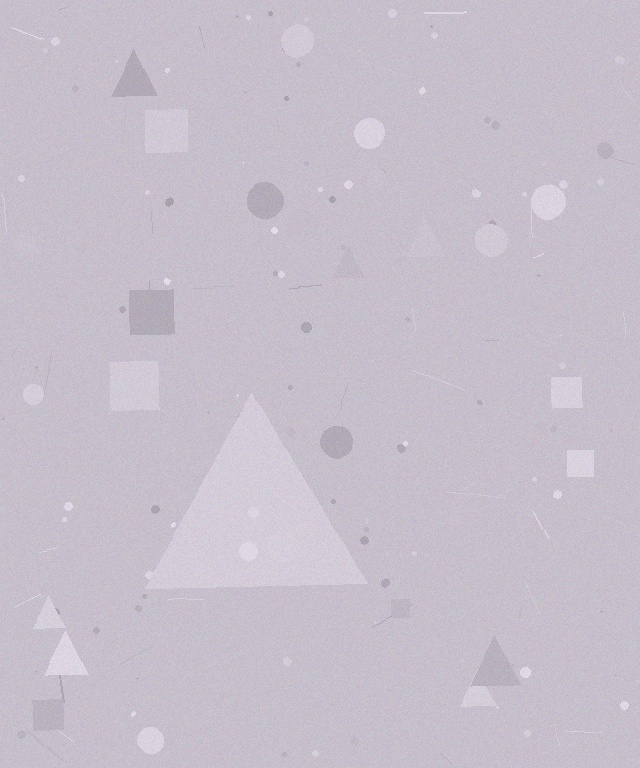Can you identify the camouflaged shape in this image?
The camouflaged shape is a triangle.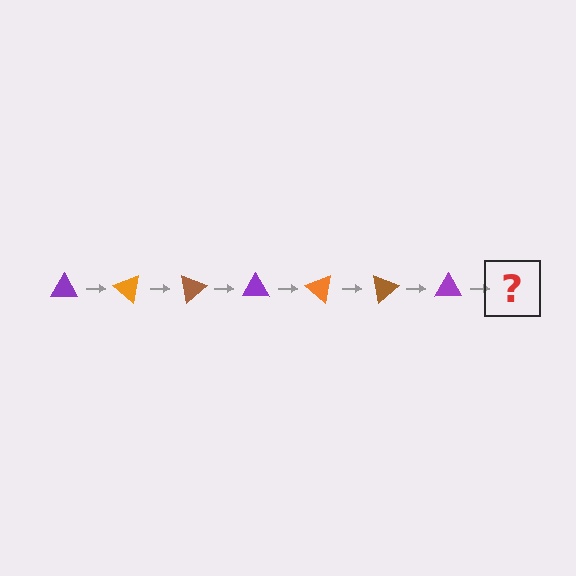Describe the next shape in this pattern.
It should be an orange triangle, rotated 280 degrees from the start.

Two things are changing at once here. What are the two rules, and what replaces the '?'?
The two rules are that it rotates 40 degrees each step and the color cycles through purple, orange, and brown. The '?' should be an orange triangle, rotated 280 degrees from the start.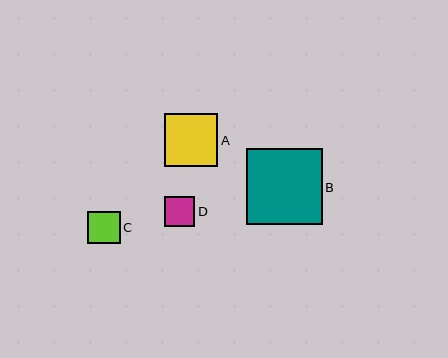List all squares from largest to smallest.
From largest to smallest: B, A, C, D.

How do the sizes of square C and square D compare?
Square C and square D are approximately the same size.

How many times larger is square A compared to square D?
Square A is approximately 1.8 times the size of square D.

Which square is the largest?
Square B is the largest with a size of approximately 75 pixels.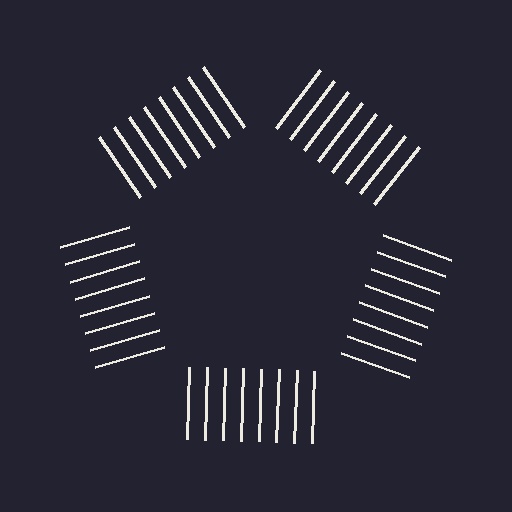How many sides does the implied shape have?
5 sides — the line-ends trace a pentagon.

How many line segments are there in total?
40 — 8 along each of the 5 edges.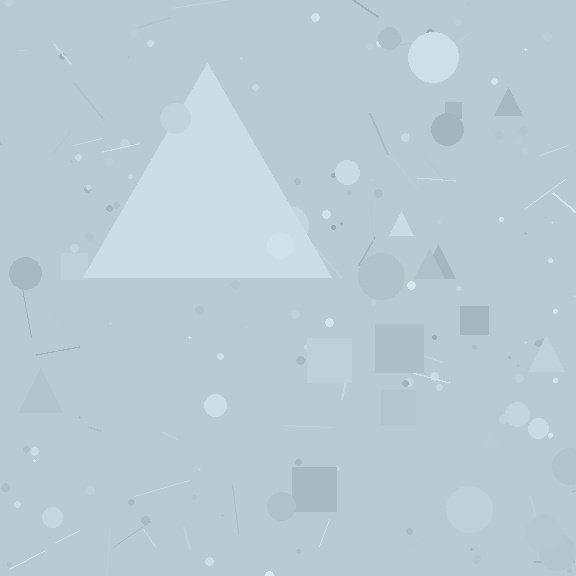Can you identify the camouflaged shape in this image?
The camouflaged shape is a triangle.